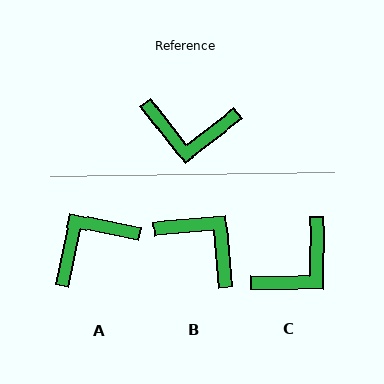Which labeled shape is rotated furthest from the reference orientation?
B, about 147 degrees away.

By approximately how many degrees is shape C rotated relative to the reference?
Approximately 51 degrees counter-clockwise.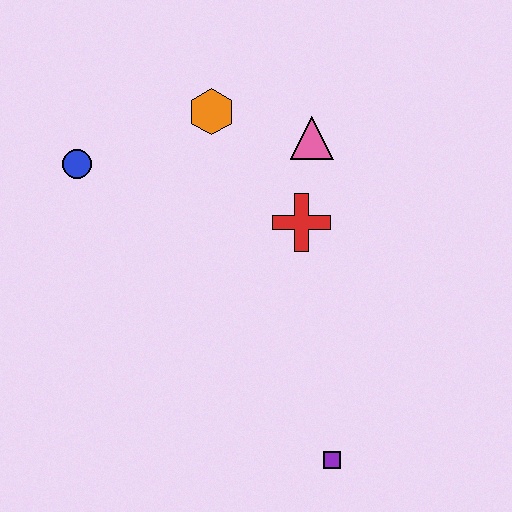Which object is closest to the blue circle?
The orange hexagon is closest to the blue circle.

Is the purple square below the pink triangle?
Yes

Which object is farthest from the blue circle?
The purple square is farthest from the blue circle.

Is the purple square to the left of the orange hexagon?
No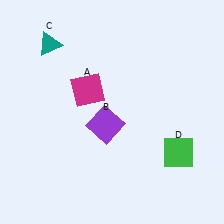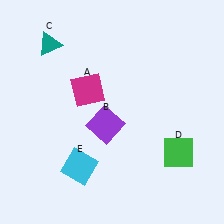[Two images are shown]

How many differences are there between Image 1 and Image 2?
There is 1 difference between the two images.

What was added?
A cyan square (E) was added in Image 2.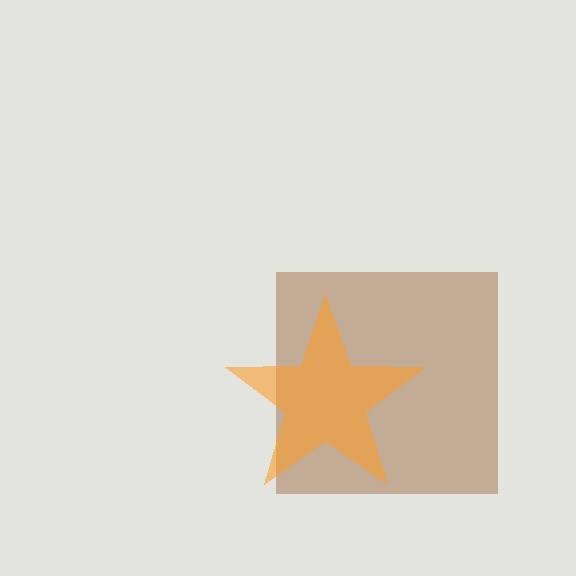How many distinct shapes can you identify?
There are 2 distinct shapes: a brown square, an orange star.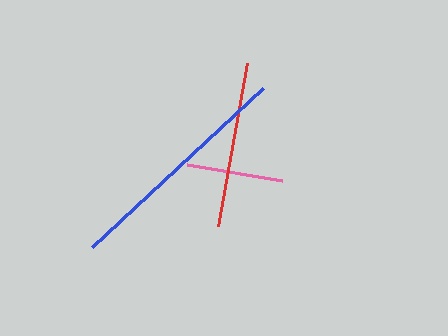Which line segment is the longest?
The blue line is the longest at approximately 233 pixels.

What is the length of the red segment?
The red segment is approximately 166 pixels long.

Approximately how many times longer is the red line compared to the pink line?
The red line is approximately 1.7 times the length of the pink line.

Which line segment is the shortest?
The pink line is the shortest at approximately 97 pixels.